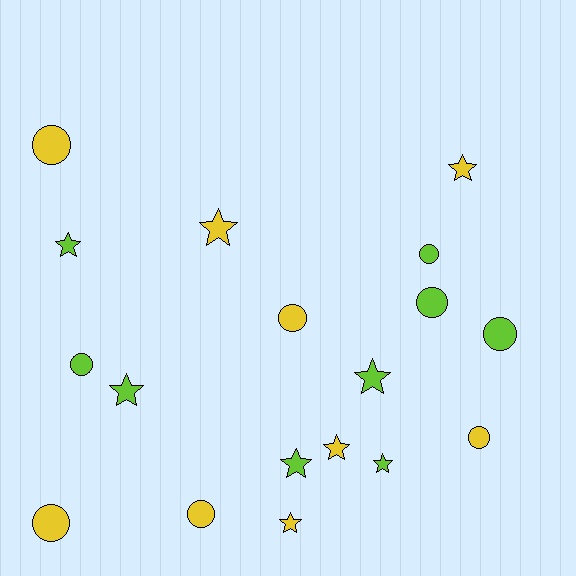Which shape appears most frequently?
Circle, with 9 objects.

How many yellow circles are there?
There are 5 yellow circles.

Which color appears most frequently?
Lime, with 9 objects.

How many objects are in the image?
There are 18 objects.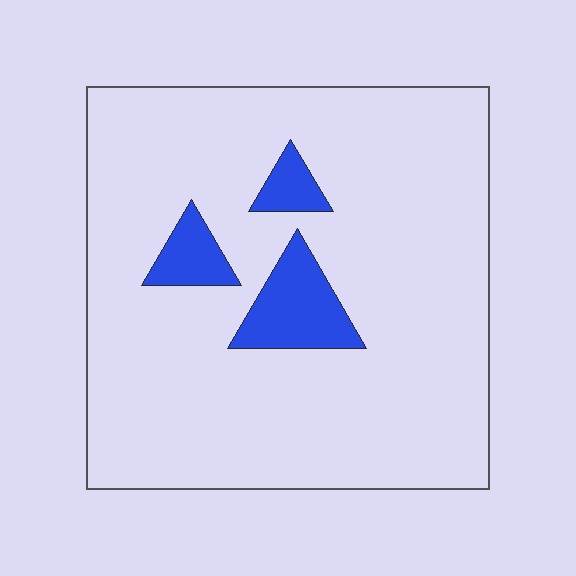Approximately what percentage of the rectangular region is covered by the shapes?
Approximately 10%.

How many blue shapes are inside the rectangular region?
3.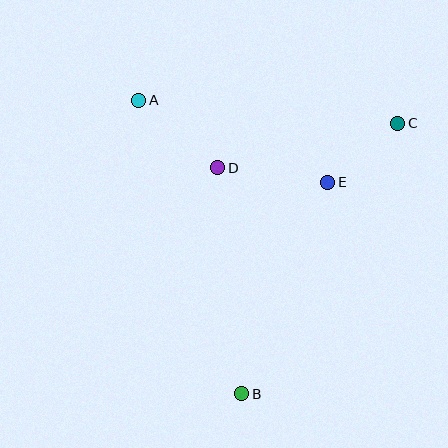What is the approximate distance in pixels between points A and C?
The distance between A and C is approximately 260 pixels.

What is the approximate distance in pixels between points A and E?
The distance between A and E is approximately 206 pixels.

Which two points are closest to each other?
Points C and E are closest to each other.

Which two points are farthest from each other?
Points B and C are farthest from each other.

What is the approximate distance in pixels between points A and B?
The distance between A and B is approximately 311 pixels.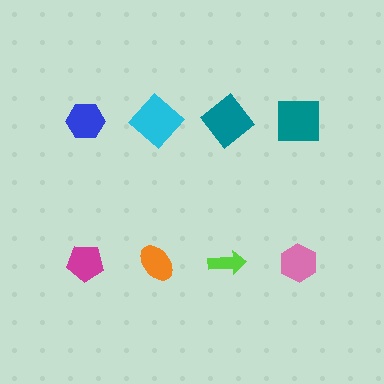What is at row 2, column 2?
An orange ellipse.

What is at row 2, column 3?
A lime arrow.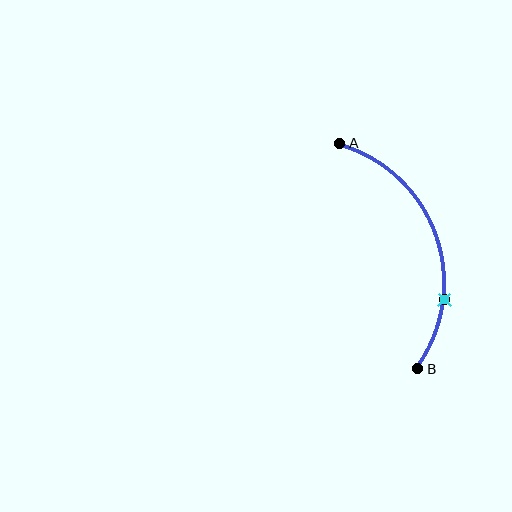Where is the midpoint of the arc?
The arc midpoint is the point on the curve farthest from the straight line joining A and B. It sits to the right of that line.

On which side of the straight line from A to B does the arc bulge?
The arc bulges to the right of the straight line connecting A and B.